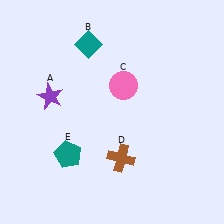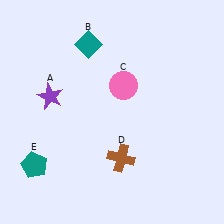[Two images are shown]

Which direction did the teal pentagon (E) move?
The teal pentagon (E) moved left.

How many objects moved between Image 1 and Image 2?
1 object moved between the two images.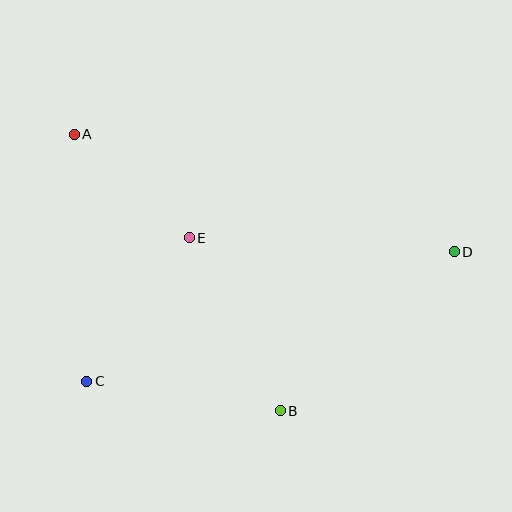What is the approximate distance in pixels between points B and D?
The distance between B and D is approximately 236 pixels.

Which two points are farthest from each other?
Points A and D are farthest from each other.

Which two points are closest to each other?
Points A and E are closest to each other.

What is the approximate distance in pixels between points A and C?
The distance between A and C is approximately 247 pixels.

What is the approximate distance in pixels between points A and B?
The distance between A and B is approximately 345 pixels.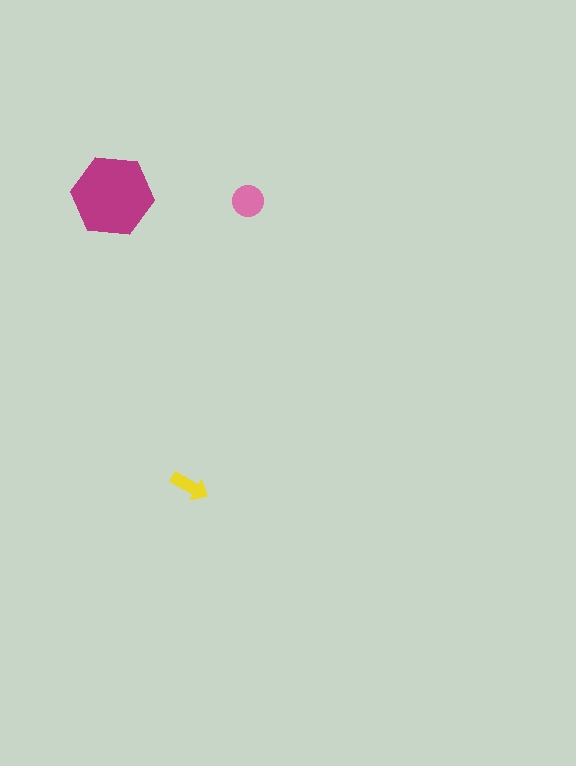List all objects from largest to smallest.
The magenta hexagon, the pink circle, the yellow arrow.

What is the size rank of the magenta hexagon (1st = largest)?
1st.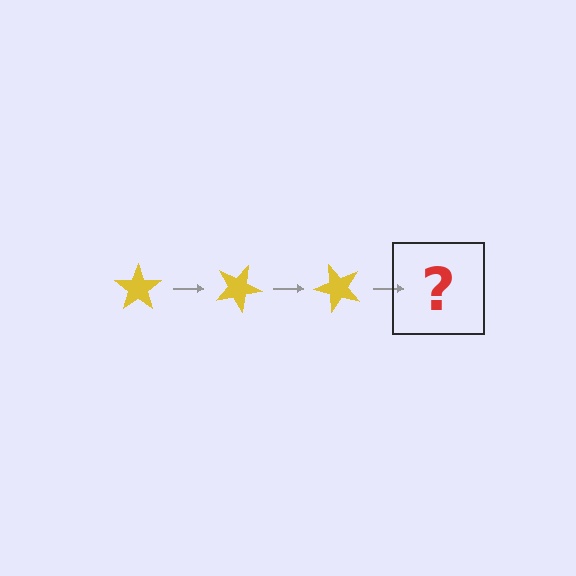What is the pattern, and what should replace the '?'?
The pattern is that the star rotates 25 degrees each step. The '?' should be a yellow star rotated 75 degrees.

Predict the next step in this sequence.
The next step is a yellow star rotated 75 degrees.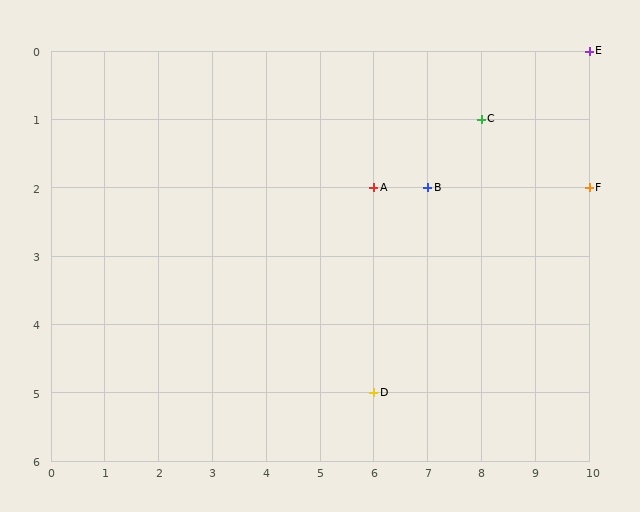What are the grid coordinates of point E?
Point E is at grid coordinates (10, 0).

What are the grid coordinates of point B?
Point B is at grid coordinates (7, 2).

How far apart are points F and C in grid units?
Points F and C are 2 columns and 1 row apart (about 2.2 grid units diagonally).